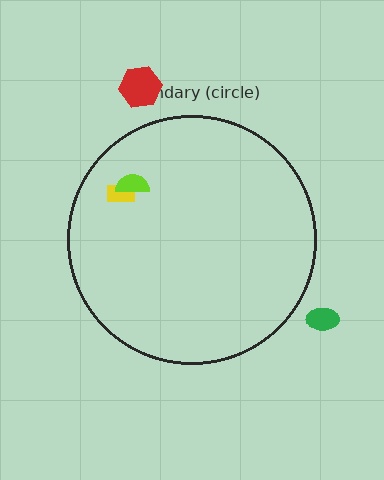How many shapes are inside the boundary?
2 inside, 2 outside.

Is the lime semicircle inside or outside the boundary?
Inside.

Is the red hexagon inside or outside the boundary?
Outside.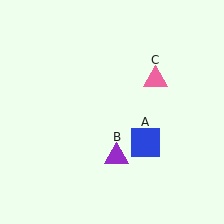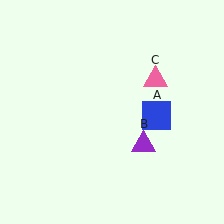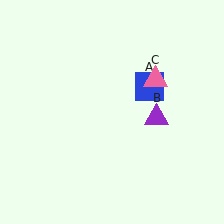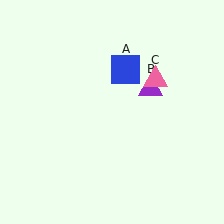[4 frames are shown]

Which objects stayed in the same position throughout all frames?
Pink triangle (object C) remained stationary.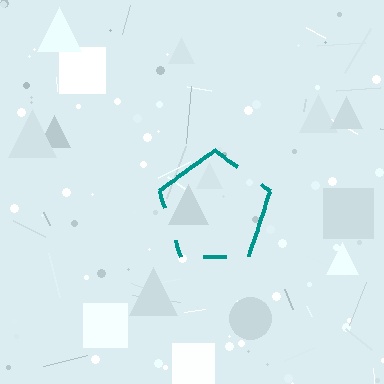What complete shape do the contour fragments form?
The contour fragments form a pentagon.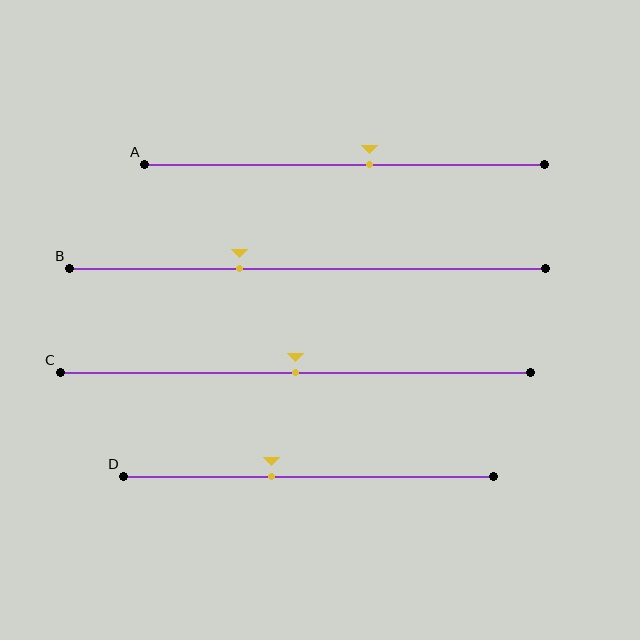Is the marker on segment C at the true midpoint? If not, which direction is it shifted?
Yes, the marker on segment C is at the true midpoint.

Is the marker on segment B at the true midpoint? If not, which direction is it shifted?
No, the marker on segment B is shifted to the left by about 14% of the segment length.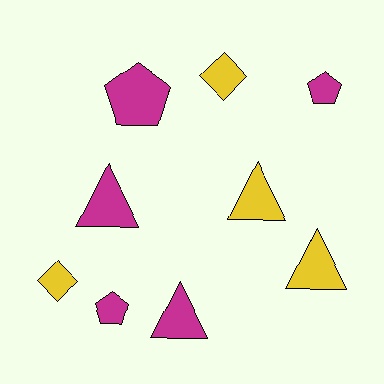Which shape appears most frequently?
Triangle, with 4 objects.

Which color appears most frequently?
Magenta, with 5 objects.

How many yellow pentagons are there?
There are no yellow pentagons.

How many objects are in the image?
There are 9 objects.